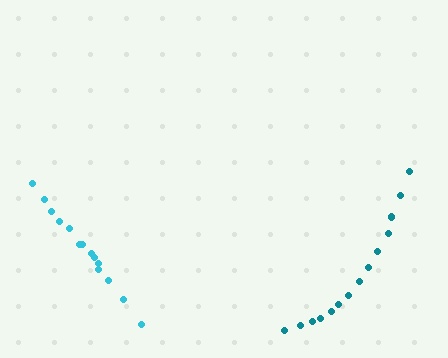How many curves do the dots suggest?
There are 2 distinct paths.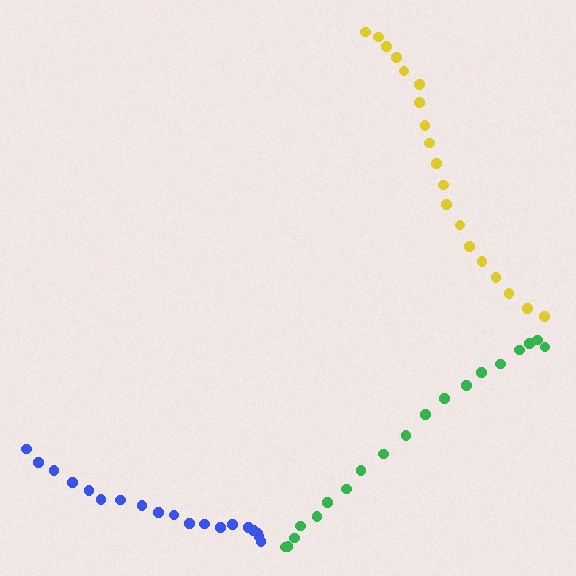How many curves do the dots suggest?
There are 3 distinct paths.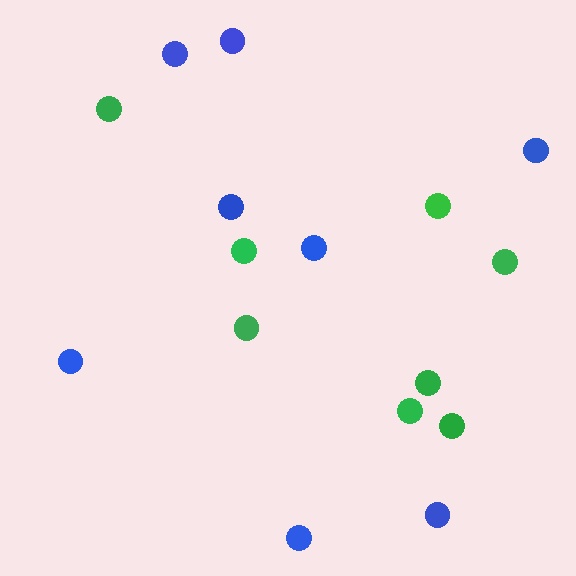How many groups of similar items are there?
There are 2 groups: one group of green circles (8) and one group of blue circles (8).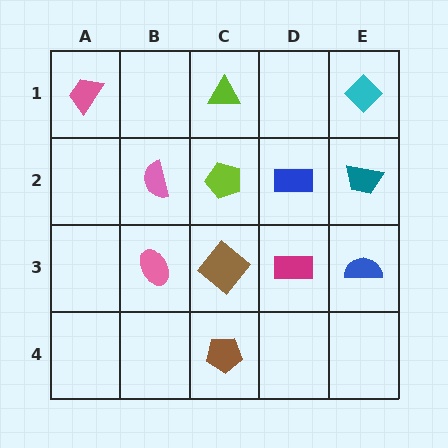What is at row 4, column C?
A brown pentagon.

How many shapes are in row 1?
3 shapes.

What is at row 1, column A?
A pink trapezoid.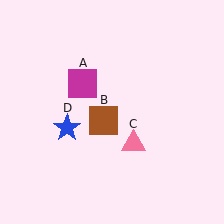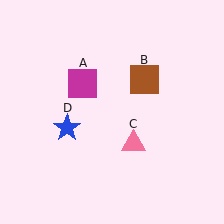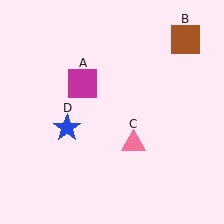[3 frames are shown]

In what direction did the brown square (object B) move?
The brown square (object B) moved up and to the right.